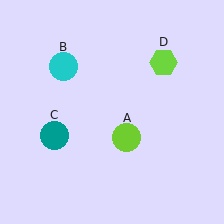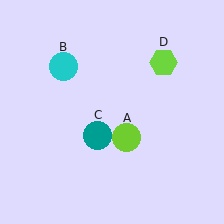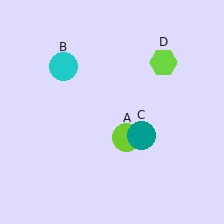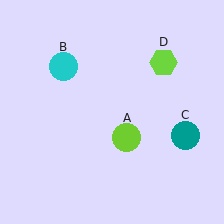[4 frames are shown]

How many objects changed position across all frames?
1 object changed position: teal circle (object C).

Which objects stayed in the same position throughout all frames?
Lime circle (object A) and cyan circle (object B) and lime hexagon (object D) remained stationary.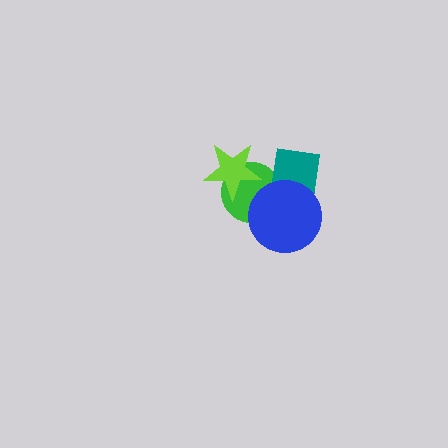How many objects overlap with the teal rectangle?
2 objects overlap with the teal rectangle.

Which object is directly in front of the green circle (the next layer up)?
The teal rectangle is directly in front of the green circle.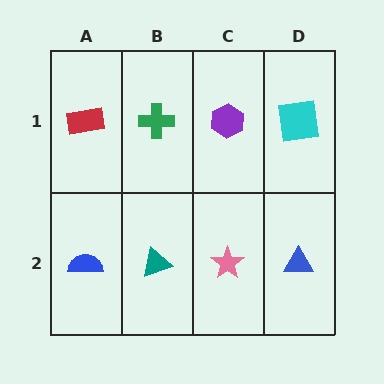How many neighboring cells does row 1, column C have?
3.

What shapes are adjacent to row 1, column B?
A teal triangle (row 2, column B), a red rectangle (row 1, column A), a purple hexagon (row 1, column C).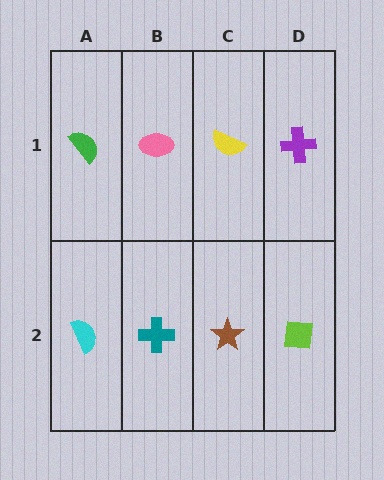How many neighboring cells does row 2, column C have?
3.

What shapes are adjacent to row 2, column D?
A purple cross (row 1, column D), a brown star (row 2, column C).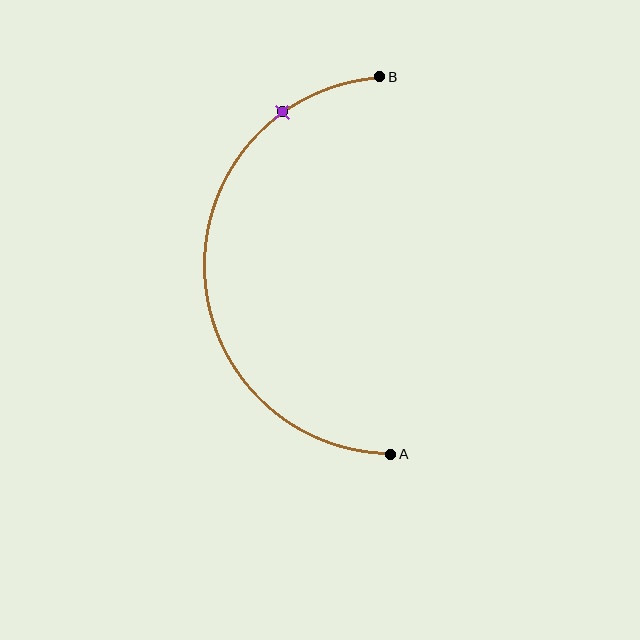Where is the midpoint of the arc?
The arc midpoint is the point on the curve farthest from the straight line joining A and B. It sits to the left of that line.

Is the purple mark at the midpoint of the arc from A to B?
No. The purple mark lies on the arc but is closer to endpoint B. The arc midpoint would be at the point on the curve equidistant along the arc from both A and B.